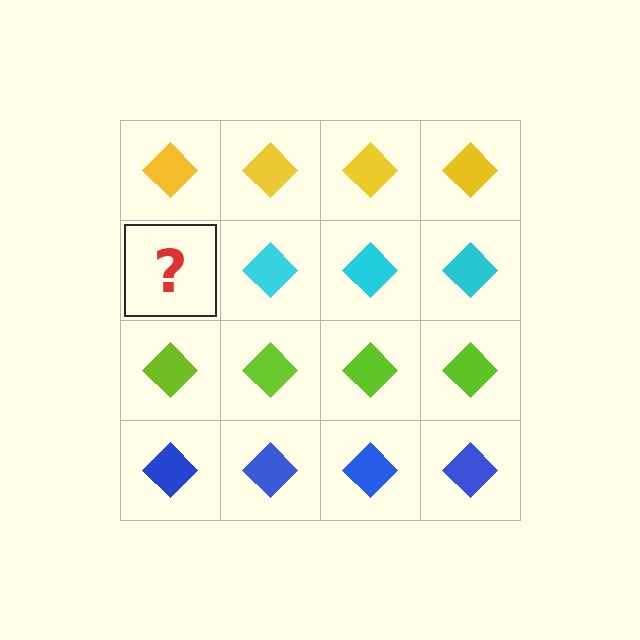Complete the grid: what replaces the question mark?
The question mark should be replaced with a cyan diamond.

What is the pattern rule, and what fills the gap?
The rule is that each row has a consistent color. The gap should be filled with a cyan diamond.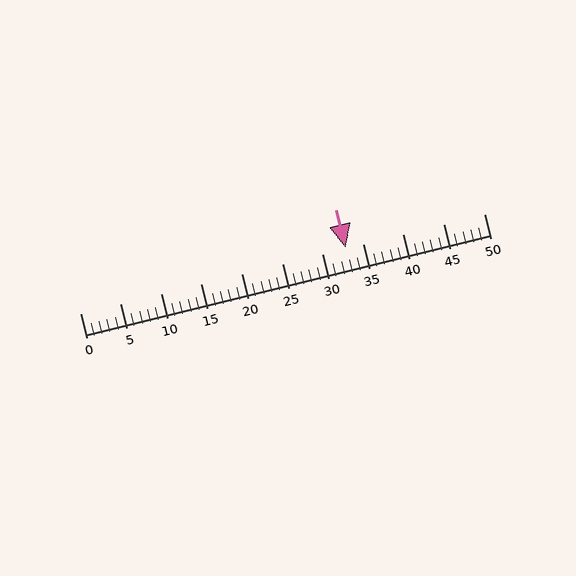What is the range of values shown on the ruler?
The ruler shows values from 0 to 50.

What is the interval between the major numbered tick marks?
The major tick marks are spaced 5 units apart.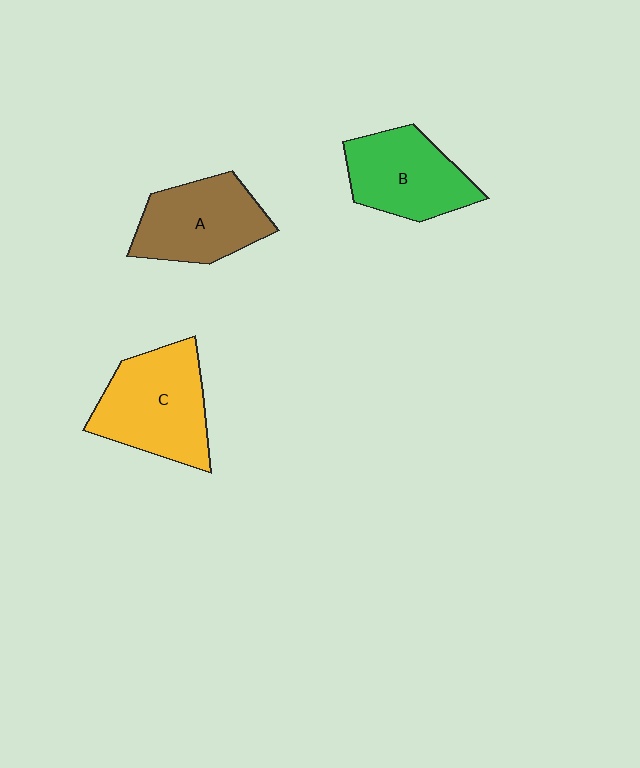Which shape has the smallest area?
Shape B (green).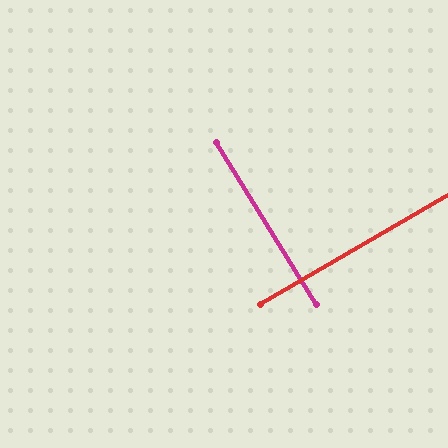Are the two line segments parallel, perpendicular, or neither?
Perpendicular — they meet at approximately 89°.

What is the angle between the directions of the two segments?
Approximately 89 degrees.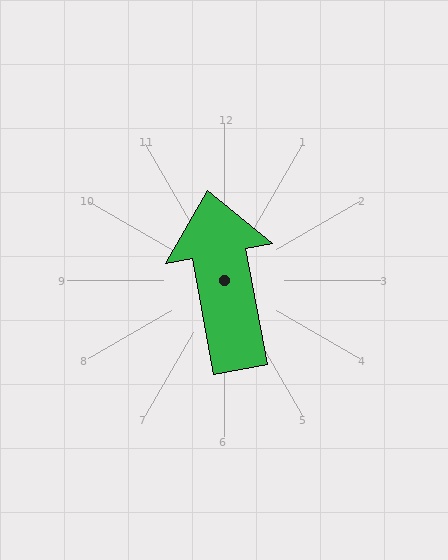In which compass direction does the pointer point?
North.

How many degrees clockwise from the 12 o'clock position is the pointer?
Approximately 350 degrees.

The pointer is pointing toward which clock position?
Roughly 12 o'clock.